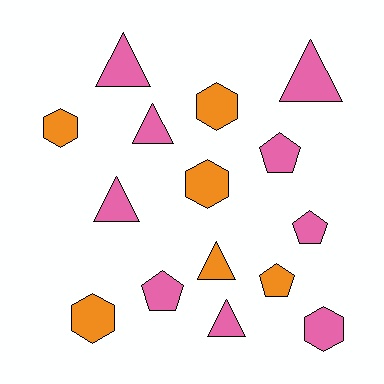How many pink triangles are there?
There are 5 pink triangles.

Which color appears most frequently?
Pink, with 9 objects.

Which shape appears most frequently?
Triangle, with 6 objects.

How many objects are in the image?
There are 15 objects.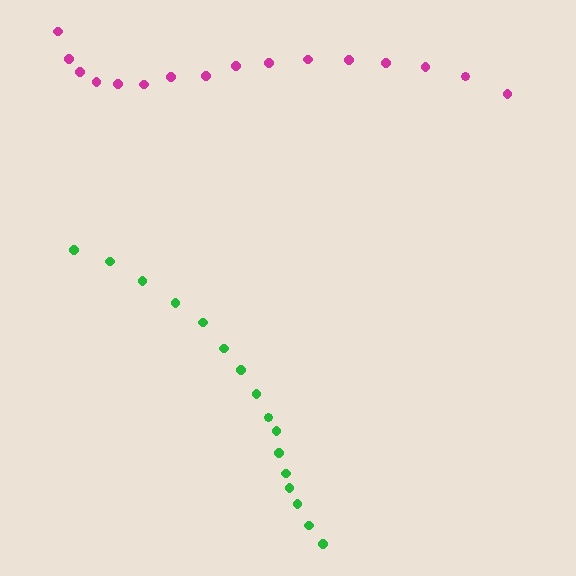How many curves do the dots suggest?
There are 2 distinct paths.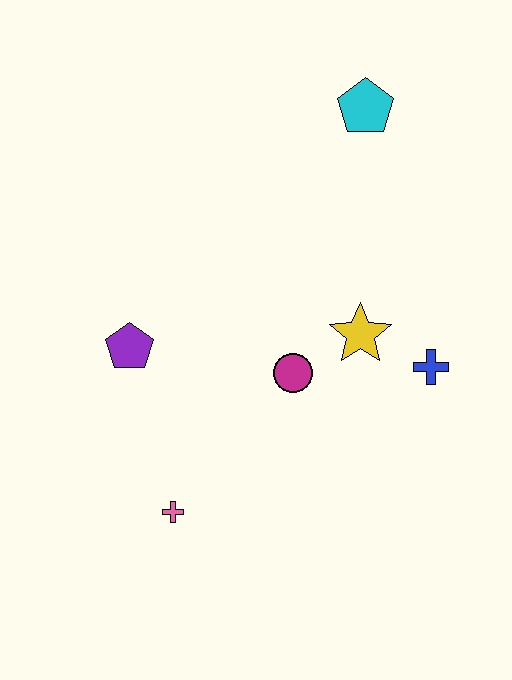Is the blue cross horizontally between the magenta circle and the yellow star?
No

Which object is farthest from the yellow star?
The pink cross is farthest from the yellow star.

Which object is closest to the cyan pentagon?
The yellow star is closest to the cyan pentagon.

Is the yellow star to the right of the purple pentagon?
Yes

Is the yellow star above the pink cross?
Yes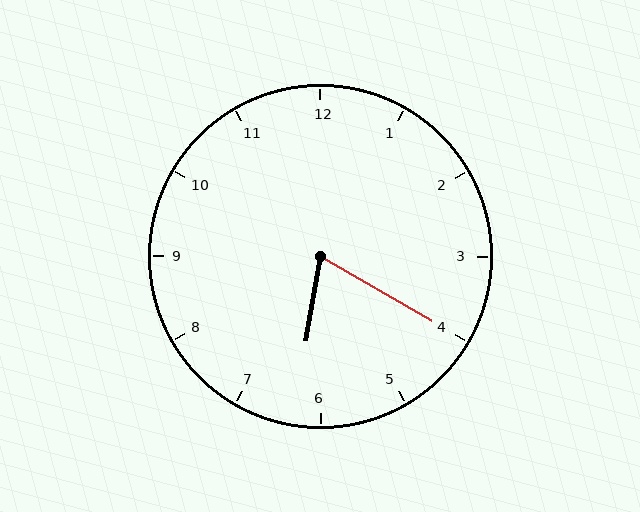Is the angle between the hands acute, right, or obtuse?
It is acute.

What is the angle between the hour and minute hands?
Approximately 70 degrees.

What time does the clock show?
6:20.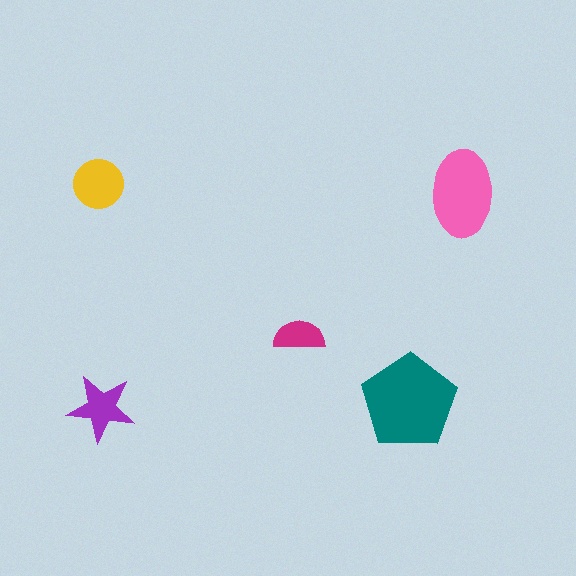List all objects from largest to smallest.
The teal pentagon, the pink ellipse, the yellow circle, the purple star, the magenta semicircle.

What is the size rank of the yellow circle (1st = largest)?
3rd.